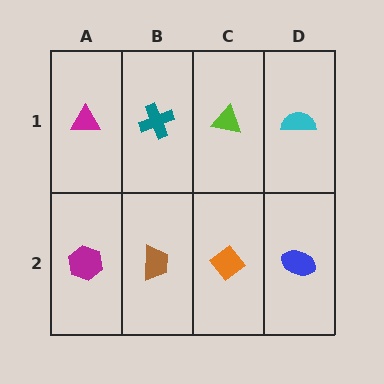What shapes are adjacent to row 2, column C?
A lime triangle (row 1, column C), a brown trapezoid (row 2, column B), a blue ellipse (row 2, column D).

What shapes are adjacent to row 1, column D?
A blue ellipse (row 2, column D), a lime triangle (row 1, column C).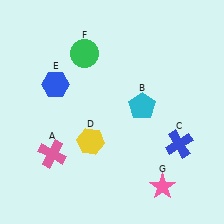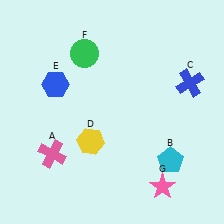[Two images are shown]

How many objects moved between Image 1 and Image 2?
2 objects moved between the two images.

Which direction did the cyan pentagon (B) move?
The cyan pentagon (B) moved down.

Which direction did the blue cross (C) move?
The blue cross (C) moved up.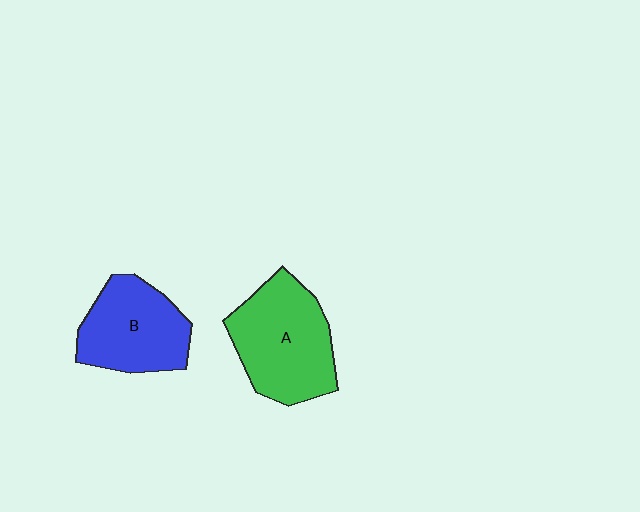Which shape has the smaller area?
Shape B (blue).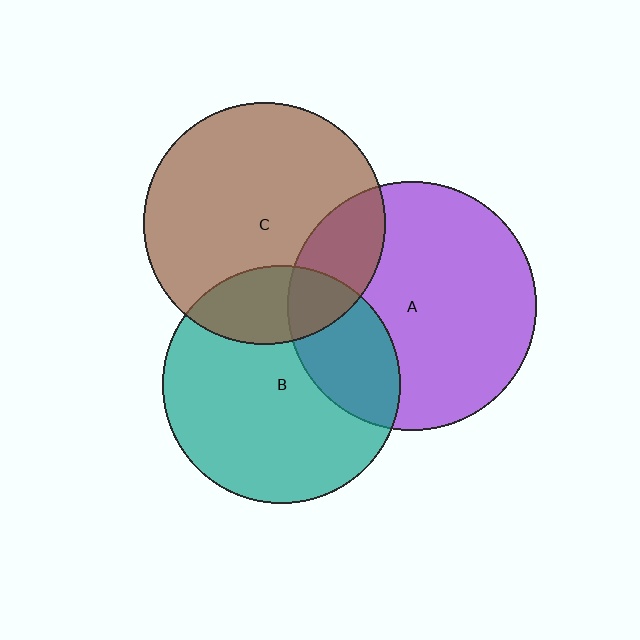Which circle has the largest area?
Circle A (purple).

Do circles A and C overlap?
Yes.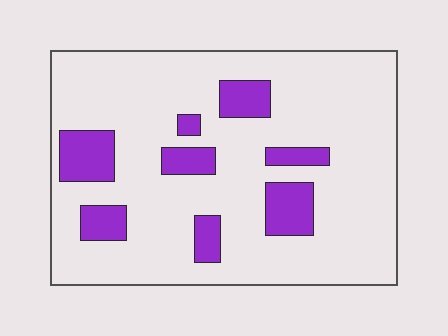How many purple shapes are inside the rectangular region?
8.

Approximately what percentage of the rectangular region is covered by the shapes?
Approximately 15%.